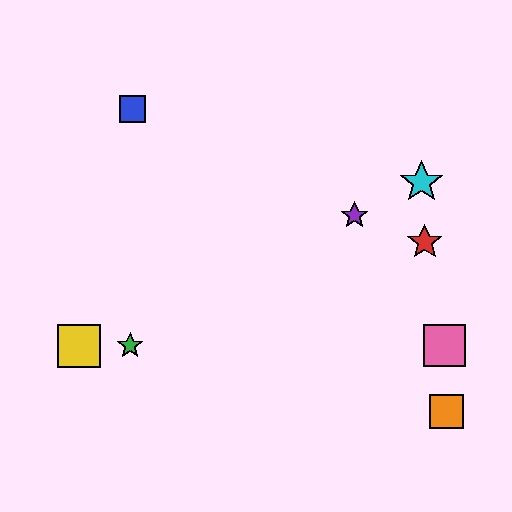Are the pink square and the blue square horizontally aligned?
No, the pink square is at y≈346 and the blue square is at y≈109.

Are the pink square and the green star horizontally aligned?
Yes, both are at y≈346.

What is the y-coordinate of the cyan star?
The cyan star is at y≈182.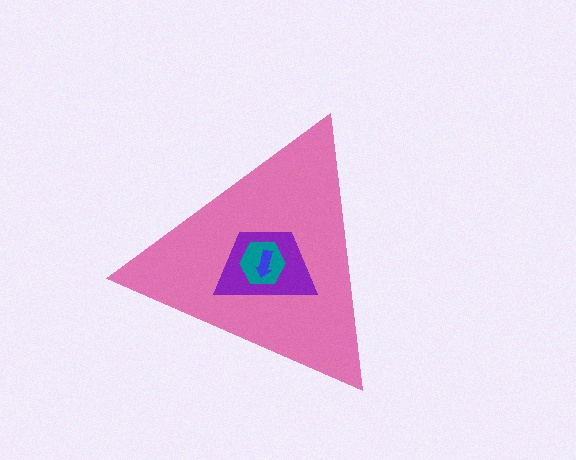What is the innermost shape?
The blue arrow.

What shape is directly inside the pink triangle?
The purple trapezoid.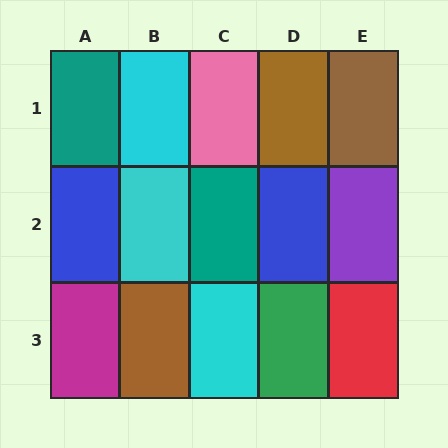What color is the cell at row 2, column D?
Blue.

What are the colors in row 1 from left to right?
Teal, cyan, pink, brown, brown.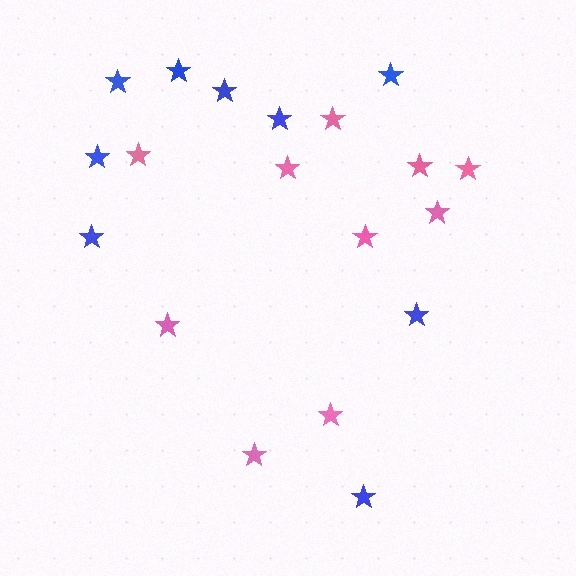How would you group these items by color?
There are 2 groups: one group of blue stars (9) and one group of pink stars (10).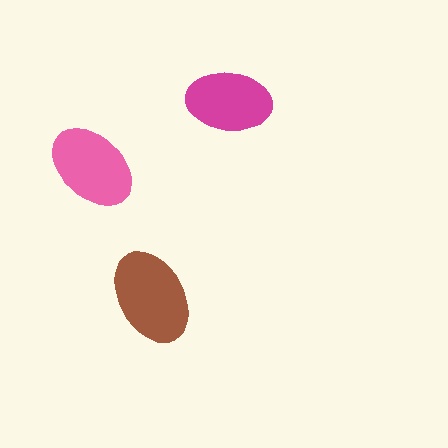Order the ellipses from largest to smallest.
the brown one, the pink one, the magenta one.